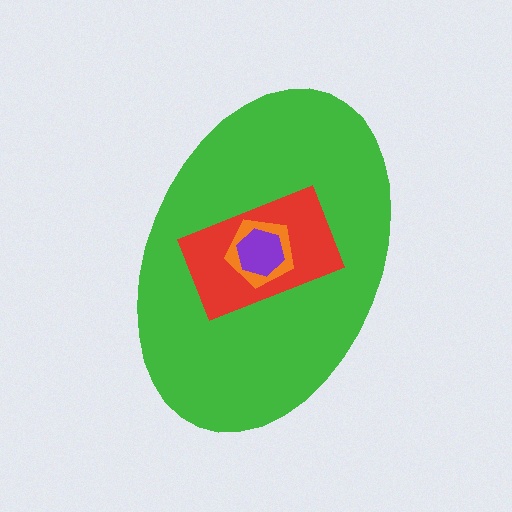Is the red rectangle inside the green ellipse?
Yes.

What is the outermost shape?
The green ellipse.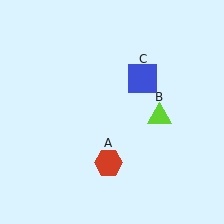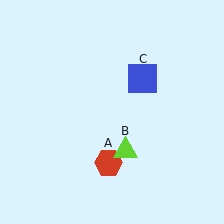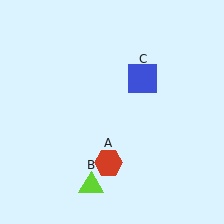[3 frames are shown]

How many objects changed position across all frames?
1 object changed position: lime triangle (object B).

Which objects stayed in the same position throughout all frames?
Red hexagon (object A) and blue square (object C) remained stationary.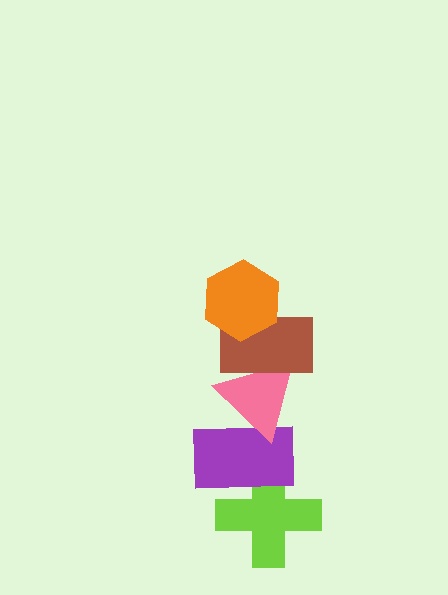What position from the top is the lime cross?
The lime cross is 5th from the top.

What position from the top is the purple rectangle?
The purple rectangle is 4th from the top.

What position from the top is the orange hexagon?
The orange hexagon is 1st from the top.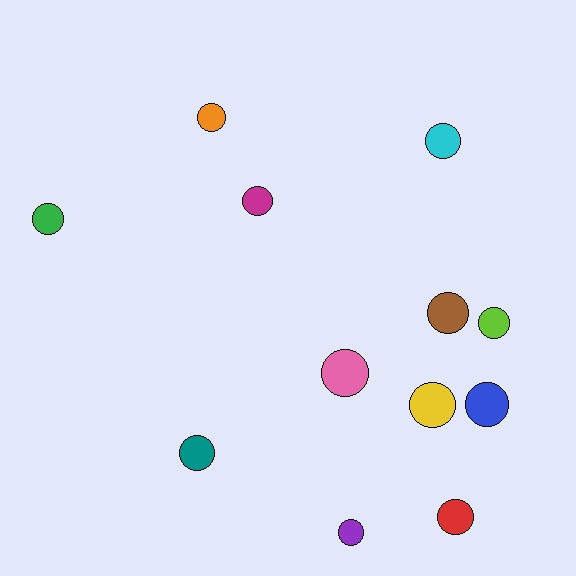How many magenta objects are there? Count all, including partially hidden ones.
There is 1 magenta object.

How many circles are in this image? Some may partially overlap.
There are 12 circles.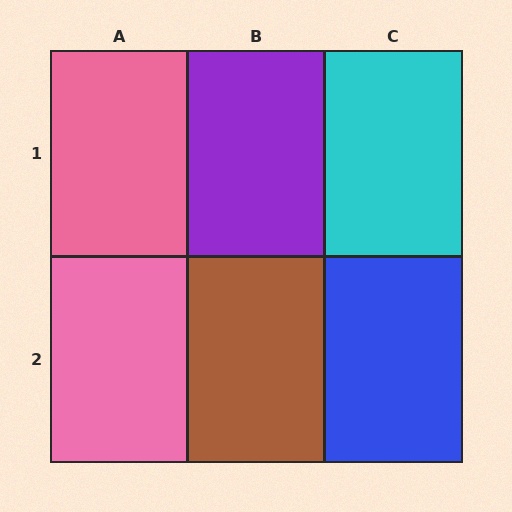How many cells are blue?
1 cell is blue.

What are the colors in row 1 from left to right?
Pink, purple, cyan.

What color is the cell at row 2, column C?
Blue.